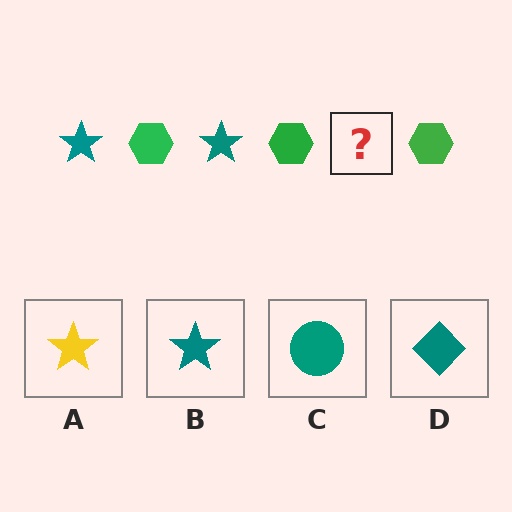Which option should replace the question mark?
Option B.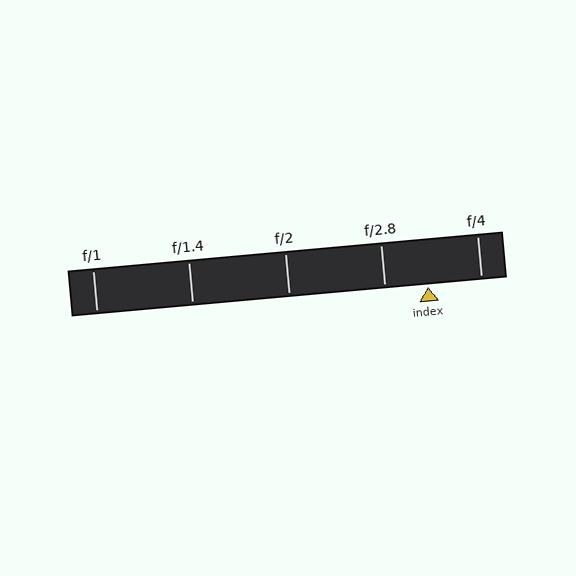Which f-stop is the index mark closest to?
The index mark is closest to f/2.8.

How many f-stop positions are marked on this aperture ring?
There are 5 f-stop positions marked.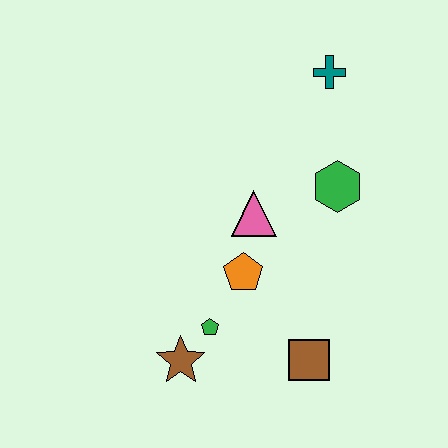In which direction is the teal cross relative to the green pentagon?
The teal cross is above the green pentagon.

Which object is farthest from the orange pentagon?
The teal cross is farthest from the orange pentagon.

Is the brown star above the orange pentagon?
No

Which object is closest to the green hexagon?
The pink triangle is closest to the green hexagon.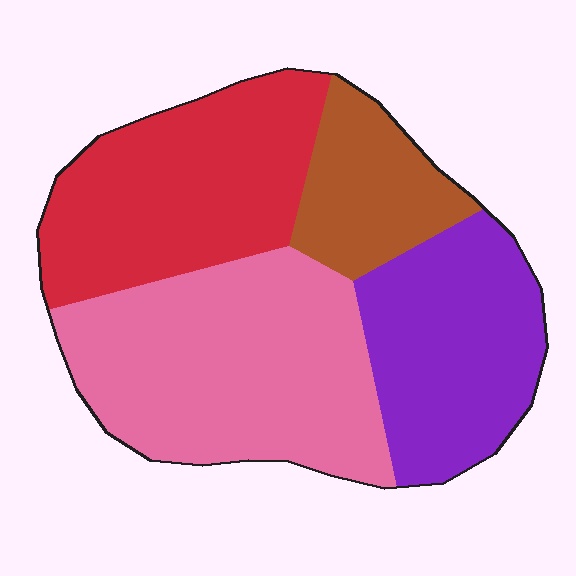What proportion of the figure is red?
Red takes up between a quarter and a half of the figure.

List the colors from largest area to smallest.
From largest to smallest: pink, red, purple, brown.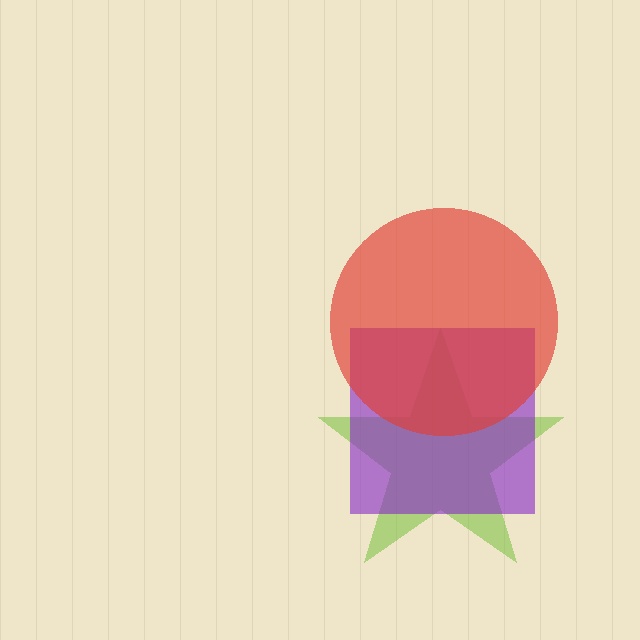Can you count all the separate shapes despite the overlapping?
Yes, there are 3 separate shapes.